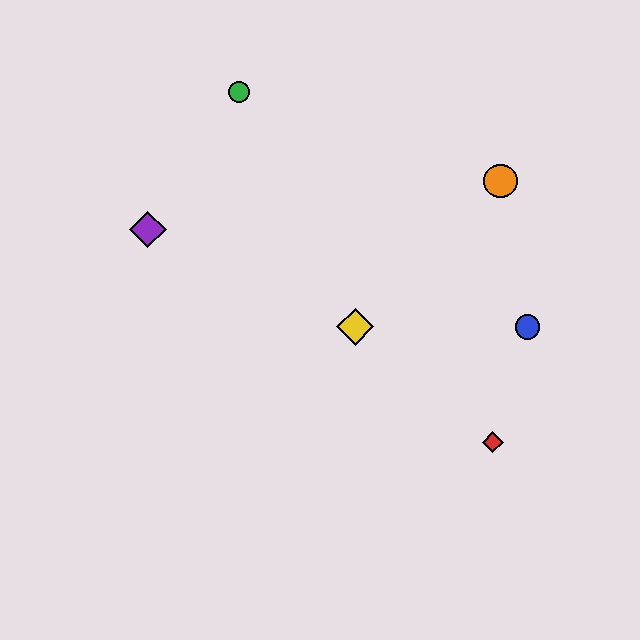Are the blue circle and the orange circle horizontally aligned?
No, the blue circle is at y≈327 and the orange circle is at y≈181.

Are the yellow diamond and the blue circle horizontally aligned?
Yes, both are at y≈327.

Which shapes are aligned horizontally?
The blue circle, the yellow diamond are aligned horizontally.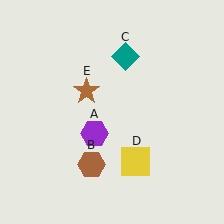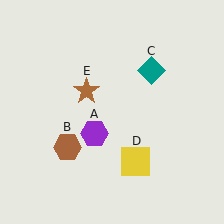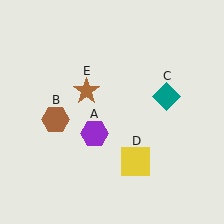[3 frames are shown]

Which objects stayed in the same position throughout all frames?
Purple hexagon (object A) and yellow square (object D) and brown star (object E) remained stationary.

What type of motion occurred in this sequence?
The brown hexagon (object B), teal diamond (object C) rotated clockwise around the center of the scene.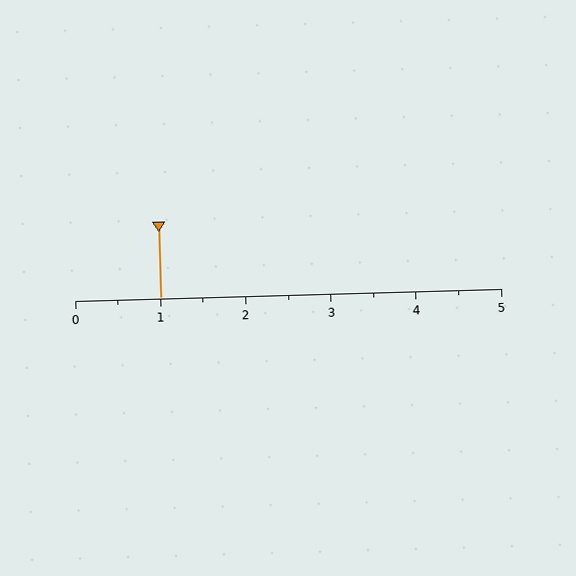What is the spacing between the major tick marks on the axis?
The major ticks are spaced 1 apart.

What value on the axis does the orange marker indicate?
The marker indicates approximately 1.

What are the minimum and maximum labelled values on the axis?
The axis runs from 0 to 5.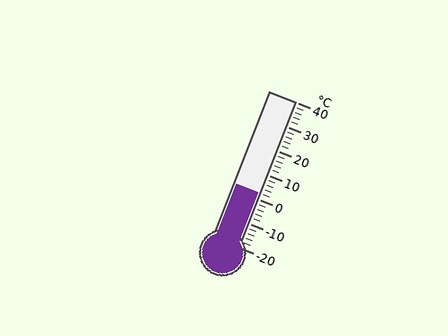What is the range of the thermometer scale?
The thermometer scale ranges from -20°C to 40°C.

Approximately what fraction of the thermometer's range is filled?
The thermometer is filled to approximately 35% of its range.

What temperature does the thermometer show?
The thermometer shows approximately 2°C.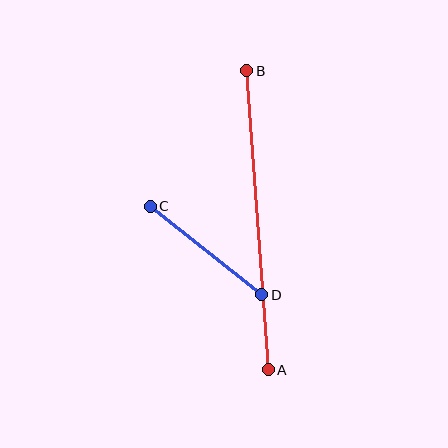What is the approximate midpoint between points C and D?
The midpoint is at approximately (206, 250) pixels.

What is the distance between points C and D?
The distance is approximately 143 pixels.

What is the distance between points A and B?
The distance is approximately 300 pixels.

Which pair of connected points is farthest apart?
Points A and B are farthest apart.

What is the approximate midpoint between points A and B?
The midpoint is at approximately (257, 220) pixels.